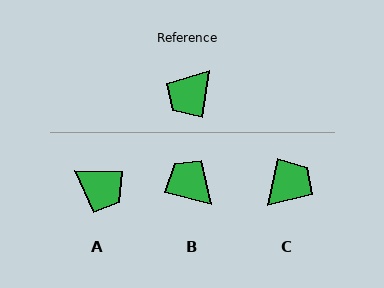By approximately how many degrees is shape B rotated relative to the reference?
Approximately 96 degrees clockwise.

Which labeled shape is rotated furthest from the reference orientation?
C, about 177 degrees away.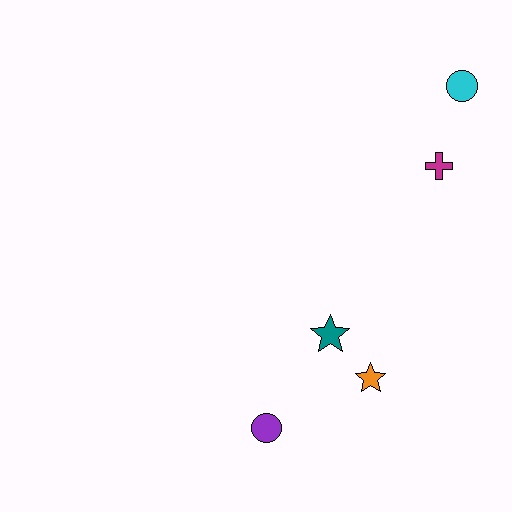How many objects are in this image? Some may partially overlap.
There are 5 objects.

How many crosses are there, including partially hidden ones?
There is 1 cross.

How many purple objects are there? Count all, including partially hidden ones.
There is 1 purple object.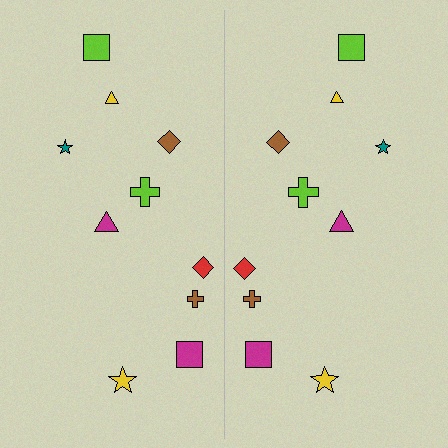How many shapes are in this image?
There are 20 shapes in this image.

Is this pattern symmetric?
Yes, this pattern has bilateral (reflection) symmetry.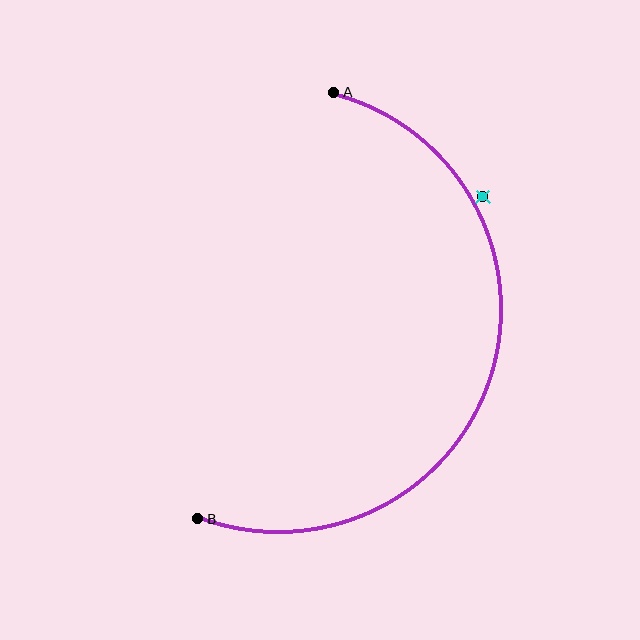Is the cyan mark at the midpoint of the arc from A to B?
No — the cyan mark does not lie on the arc at all. It sits slightly outside the curve.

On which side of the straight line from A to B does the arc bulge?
The arc bulges to the right of the straight line connecting A and B.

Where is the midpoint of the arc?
The arc midpoint is the point on the curve farthest from the straight line joining A and B. It sits to the right of that line.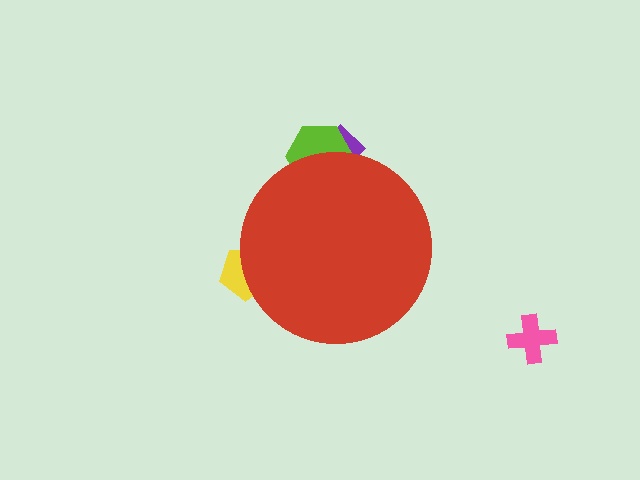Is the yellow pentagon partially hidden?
Yes, the yellow pentagon is partially hidden behind the red circle.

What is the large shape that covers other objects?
A red circle.